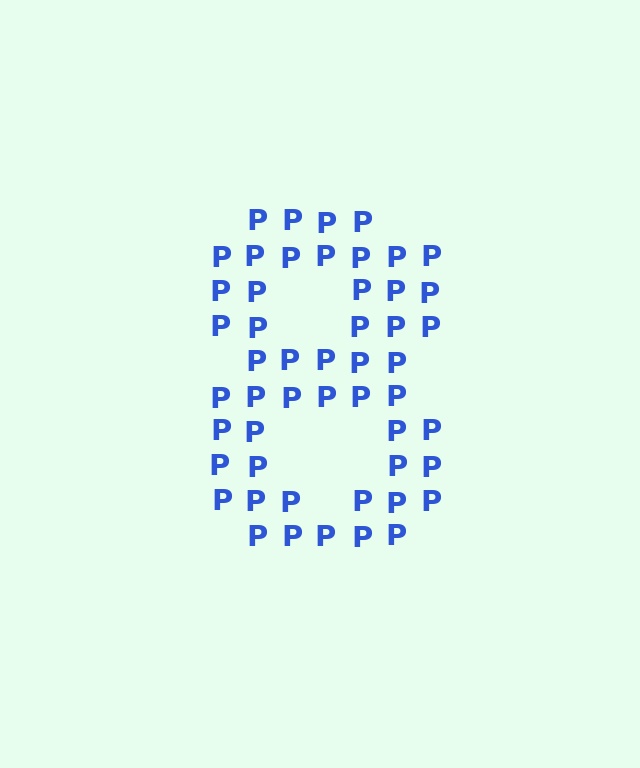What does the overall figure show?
The overall figure shows the digit 8.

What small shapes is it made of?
It is made of small letter P's.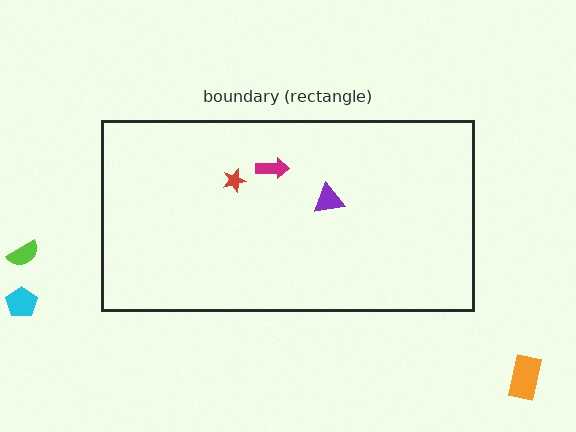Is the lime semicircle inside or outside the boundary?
Outside.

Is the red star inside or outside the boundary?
Inside.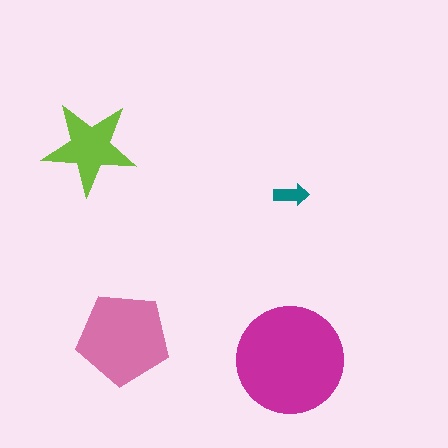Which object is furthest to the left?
The lime star is leftmost.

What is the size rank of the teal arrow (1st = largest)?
4th.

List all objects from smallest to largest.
The teal arrow, the lime star, the pink pentagon, the magenta circle.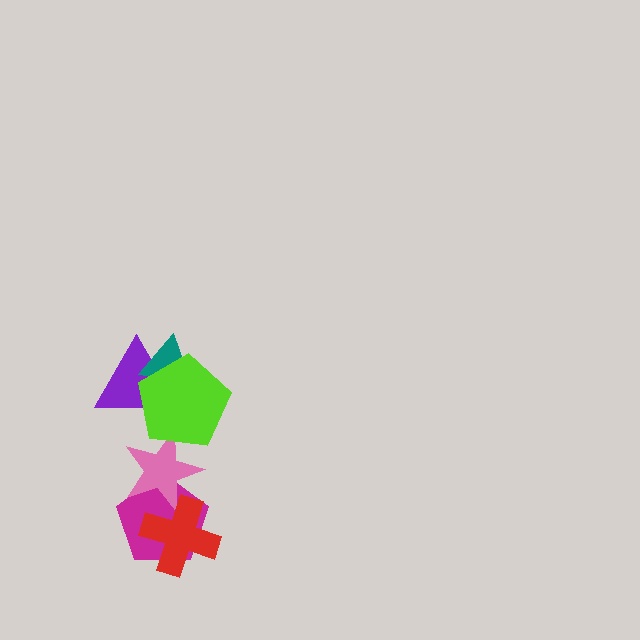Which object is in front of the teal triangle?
The lime pentagon is in front of the teal triangle.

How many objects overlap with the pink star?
3 objects overlap with the pink star.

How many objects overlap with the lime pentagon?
3 objects overlap with the lime pentagon.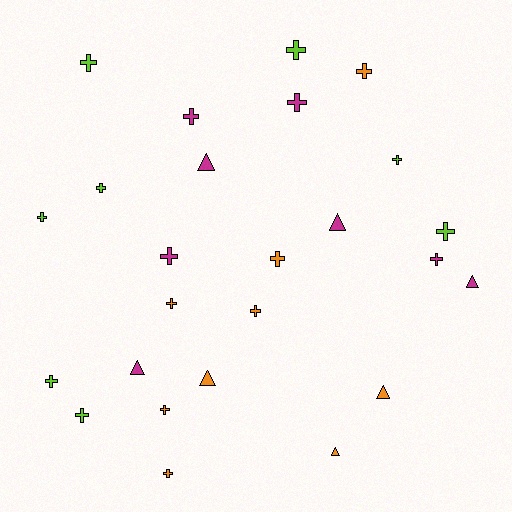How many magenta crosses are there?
There are 4 magenta crosses.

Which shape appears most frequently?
Cross, with 18 objects.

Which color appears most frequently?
Orange, with 9 objects.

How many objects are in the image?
There are 25 objects.